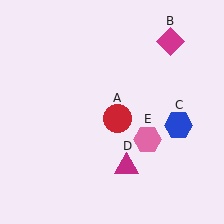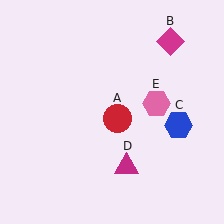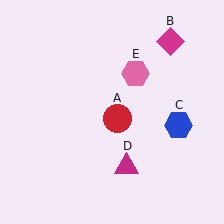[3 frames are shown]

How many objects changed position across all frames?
1 object changed position: pink hexagon (object E).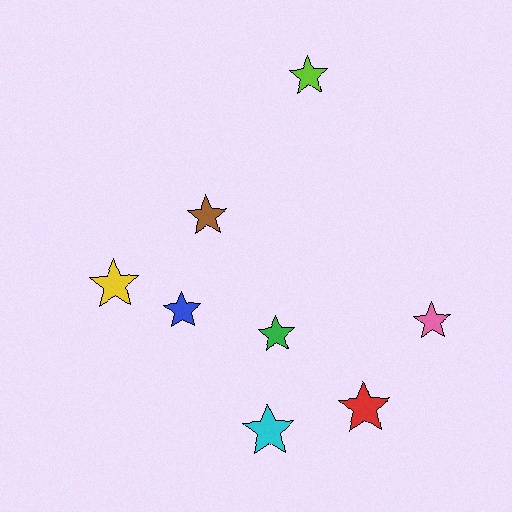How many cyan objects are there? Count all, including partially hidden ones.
There is 1 cyan object.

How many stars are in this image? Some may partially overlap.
There are 8 stars.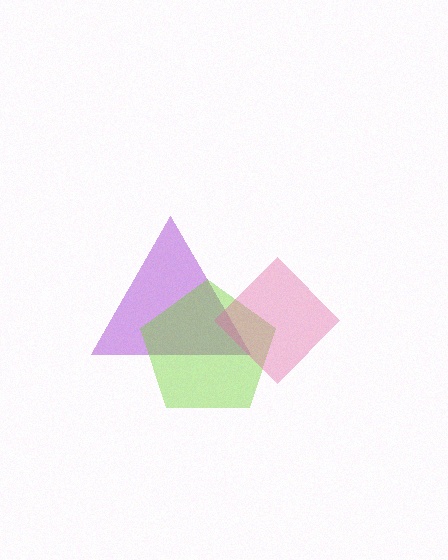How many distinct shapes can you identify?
There are 3 distinct shapes: a purple triangle, a lime pentagon, a pink diamond.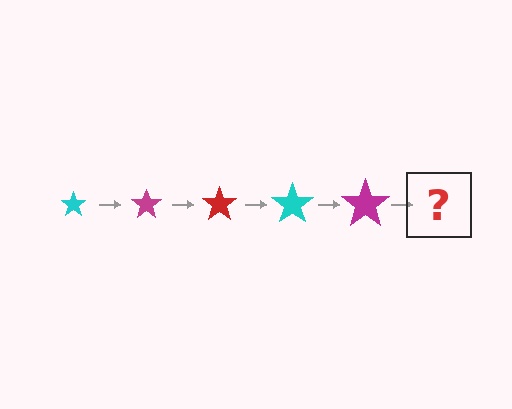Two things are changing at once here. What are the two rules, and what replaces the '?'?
The two rules are that the star grows larger each step and the color cycles through cyan, magenta, and red. The '?' should be a red star, larger than the previous one.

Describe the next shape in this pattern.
It should be a red star, larger than the previous one.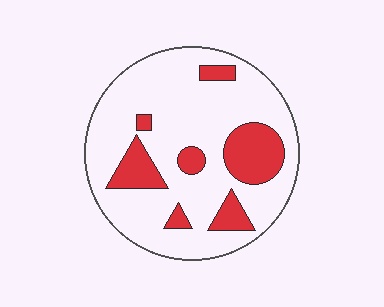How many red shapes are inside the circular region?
7.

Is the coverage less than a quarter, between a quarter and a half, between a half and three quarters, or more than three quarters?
Less than a quarter.